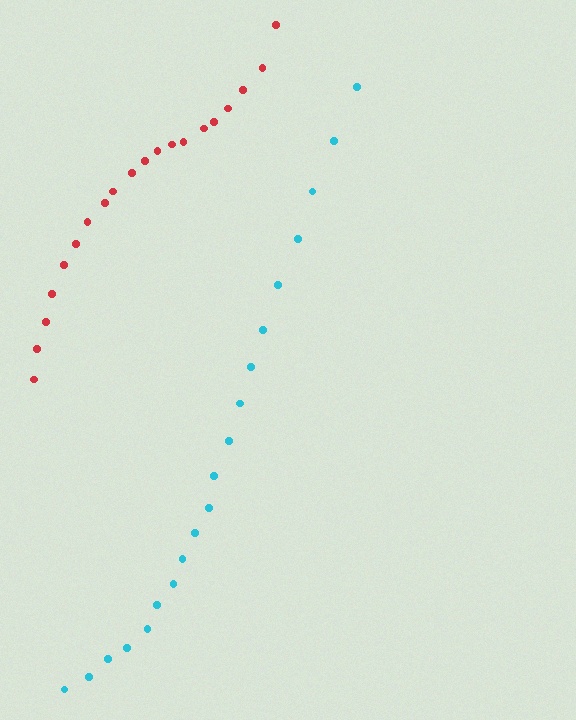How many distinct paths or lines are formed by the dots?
There are 2 distinct paths.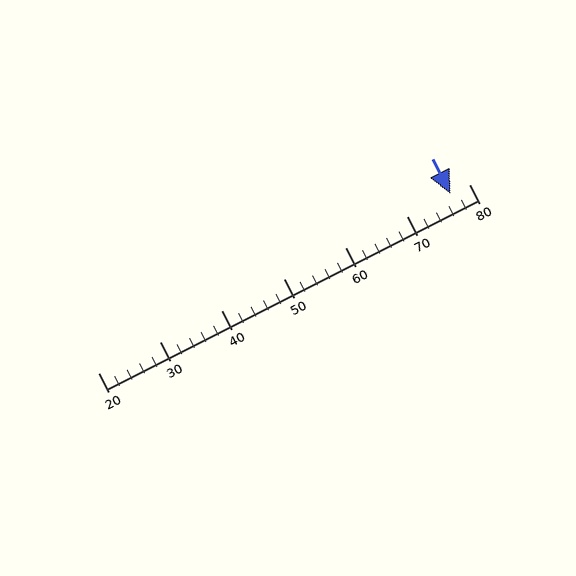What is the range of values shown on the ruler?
The ruler shows values from 20 to 80.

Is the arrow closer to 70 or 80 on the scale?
The arrow is closer to 80.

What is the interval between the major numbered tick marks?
The major tick marks are spaced 10 units apart.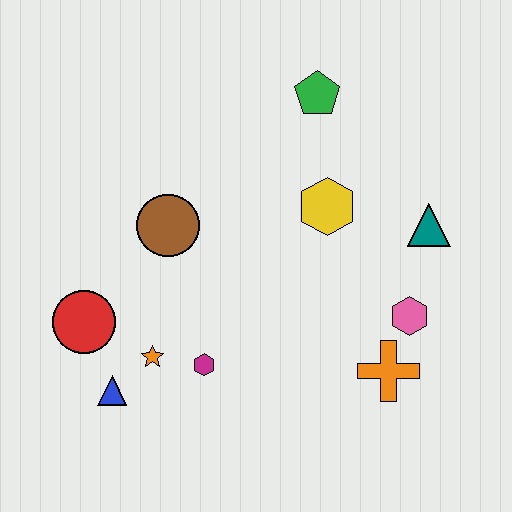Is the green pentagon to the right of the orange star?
Yes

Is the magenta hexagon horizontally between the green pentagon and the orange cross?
No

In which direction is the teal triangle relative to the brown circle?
The teal triangle is to the right of the brown circle.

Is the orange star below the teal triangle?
Yes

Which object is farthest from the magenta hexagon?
The green pentagon is farthest from the magenta hexagon.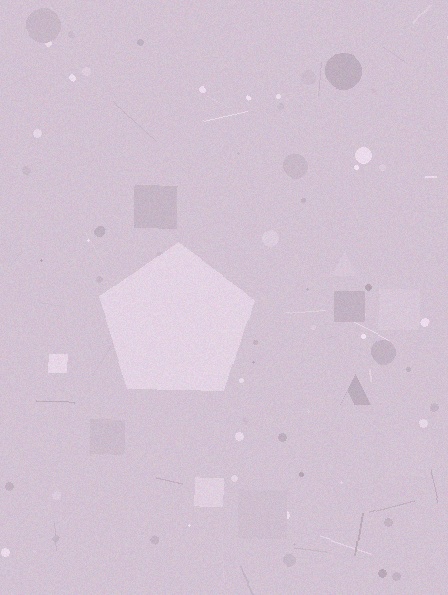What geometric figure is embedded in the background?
A pentagon is embedded in the background.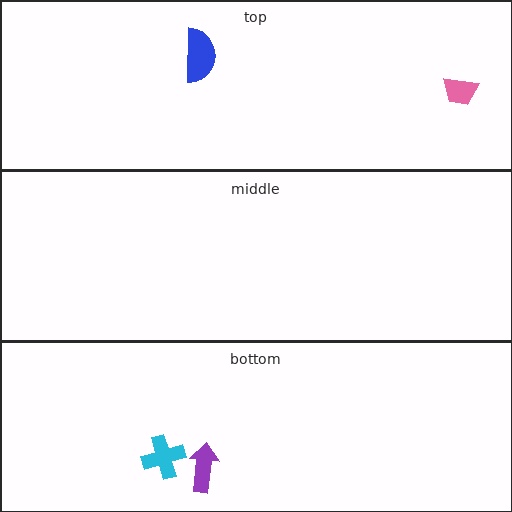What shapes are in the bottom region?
The purple arrow, the cyan cross.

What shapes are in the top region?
The blue semicircle, the pink trapezoid.